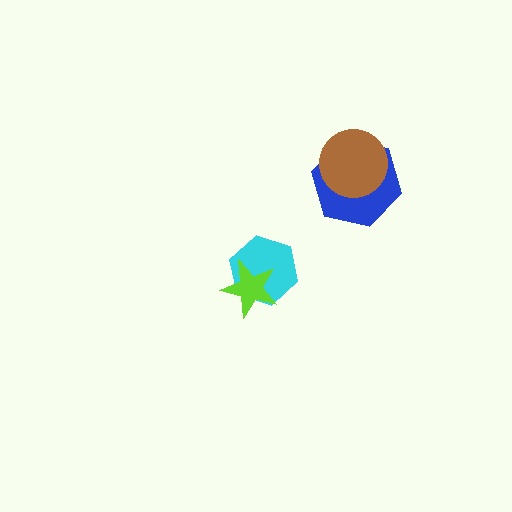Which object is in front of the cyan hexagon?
The lime star is in front of the cyan hexagon.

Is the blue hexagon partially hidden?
Yes, it is partially covered by another shape.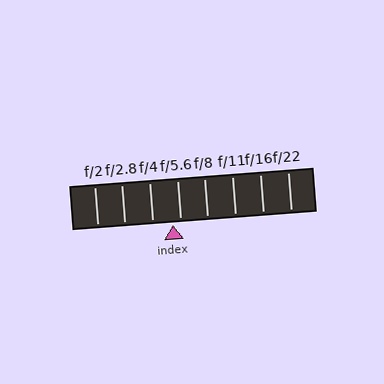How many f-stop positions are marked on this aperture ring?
There are 8 f-stop positions marked.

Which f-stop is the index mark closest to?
The index mark is closest to f/5.6.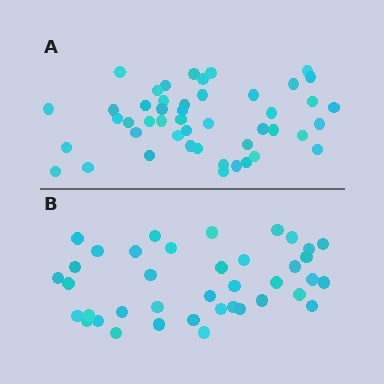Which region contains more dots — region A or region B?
Region A (the top region) has more dots.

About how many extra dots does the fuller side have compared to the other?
Region A has roughly 8 or so more dots than region B.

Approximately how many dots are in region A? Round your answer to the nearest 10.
About 50 dots. (The exact count is 47, which rounds to 50.)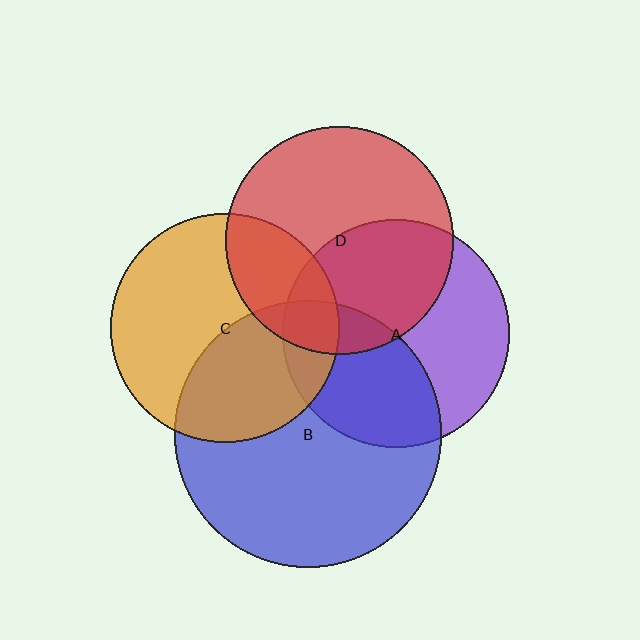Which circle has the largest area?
Circle B (blue).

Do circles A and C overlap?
Yes.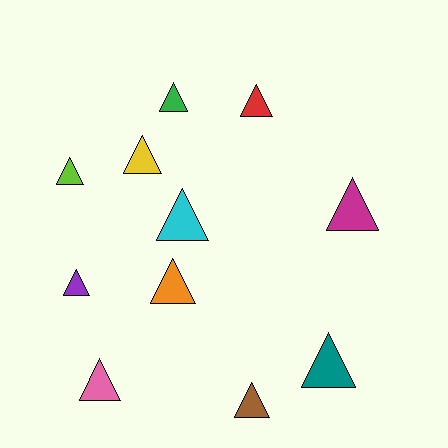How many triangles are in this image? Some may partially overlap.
There are 11 triangles.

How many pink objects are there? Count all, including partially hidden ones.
There is 1 pink object.